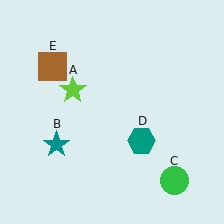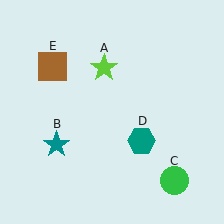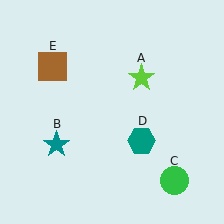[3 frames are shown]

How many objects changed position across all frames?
1 object changed position: lime star (object A).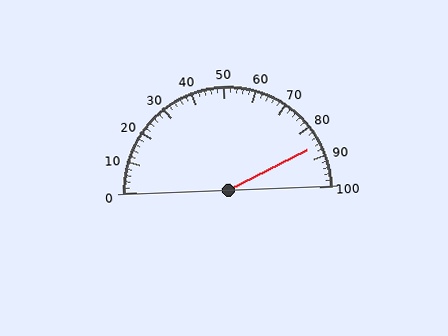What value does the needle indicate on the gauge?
The needle indicates approximately 86.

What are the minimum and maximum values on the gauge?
The gauge ranges from 0 to 100.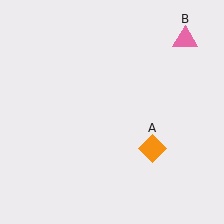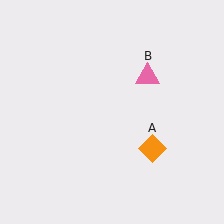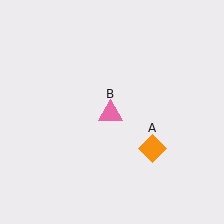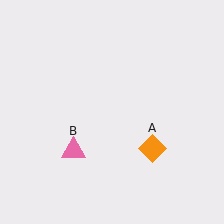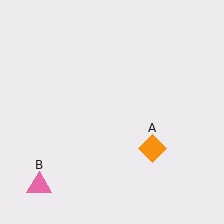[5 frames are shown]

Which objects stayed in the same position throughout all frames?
Orange diamond (object A) remained stationary.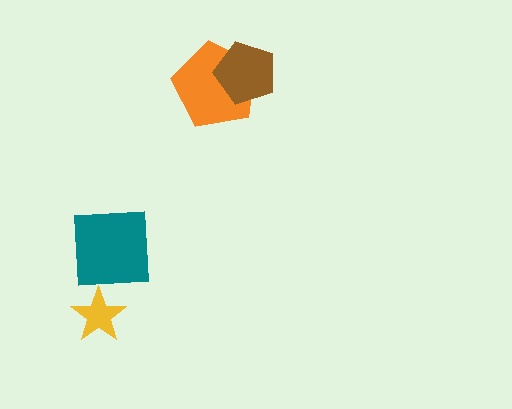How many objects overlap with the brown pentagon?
1 object overlaps with the brown pentagon.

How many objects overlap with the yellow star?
0 objects overlap with the yellow star.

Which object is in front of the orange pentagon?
The brown pentagon is in front of the orange pentagon.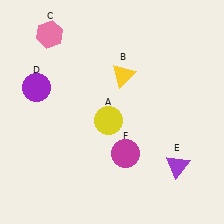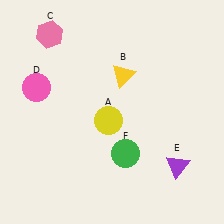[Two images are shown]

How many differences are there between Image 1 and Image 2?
There are 2 differences between the two images.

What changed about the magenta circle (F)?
In Image 1, F is magenta. In Image 2, it changed to green.